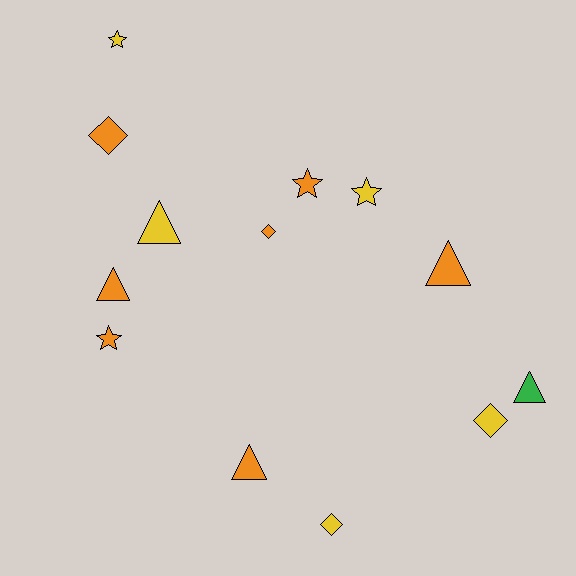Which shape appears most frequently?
Triangle, with 5 objects.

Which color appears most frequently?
Orange, with 7 objects.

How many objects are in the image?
There are 13 objects.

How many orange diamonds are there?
There are 2 orange diamonds.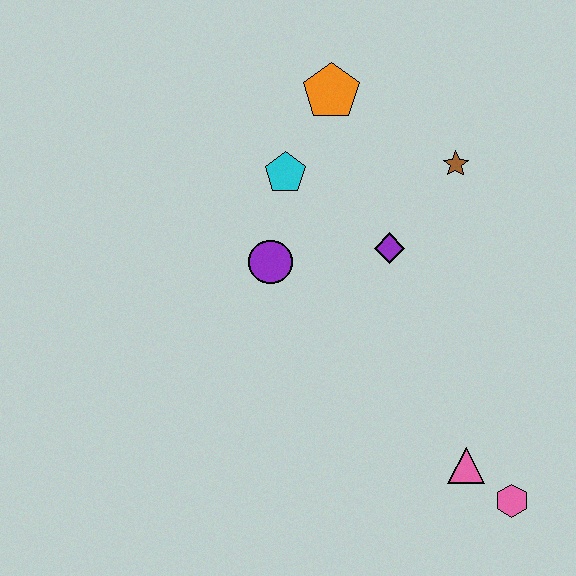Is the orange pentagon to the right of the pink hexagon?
No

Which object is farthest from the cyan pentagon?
The pink hexagon is farthest from the cyan pentagon.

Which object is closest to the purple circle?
The cyan pentagon is closest to the purple circle.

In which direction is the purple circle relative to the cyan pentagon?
The purple circle is below the cyan pentagon.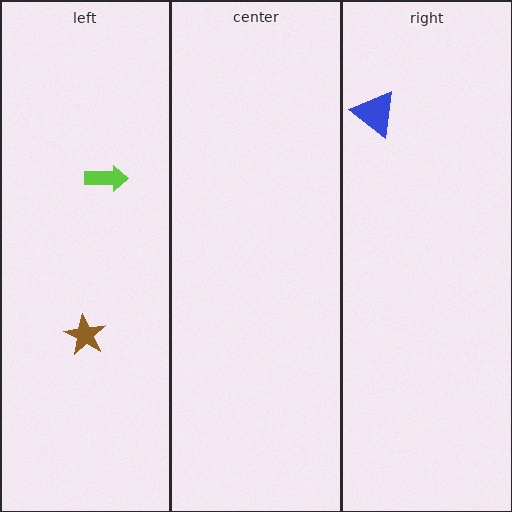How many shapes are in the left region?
2.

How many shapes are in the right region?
1.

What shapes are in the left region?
The lime arrow, the brown star.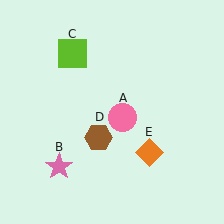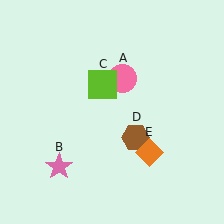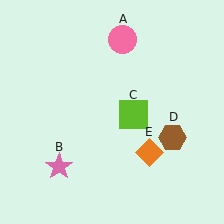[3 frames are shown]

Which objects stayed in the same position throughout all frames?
Pink star (object B) and orange diamond (object E) remained stationary.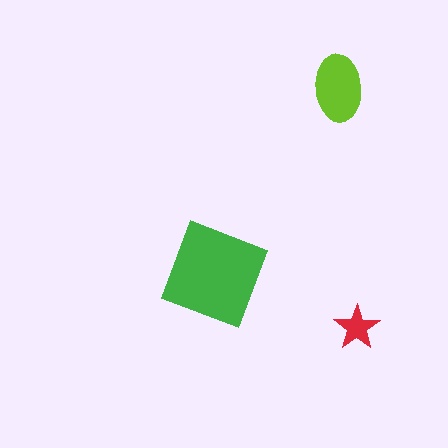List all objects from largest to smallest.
The green square, the lime ellipse, the red star.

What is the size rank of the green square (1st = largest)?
1st.